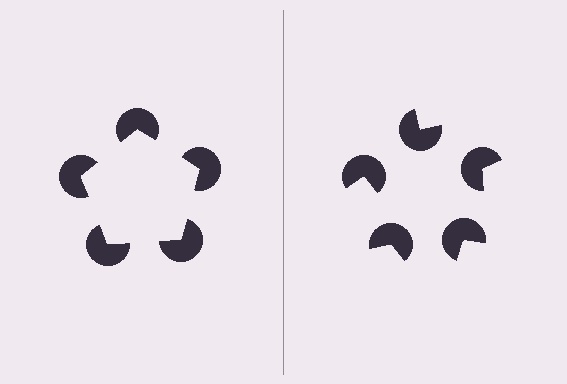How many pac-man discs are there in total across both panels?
10 — 5 on each side.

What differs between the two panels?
The pac-man discs are positioned identically on both sides; only the wedge orientations differ. On the left they align to a pentagon; on the right they are misaligned.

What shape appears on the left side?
An illusory pentagon.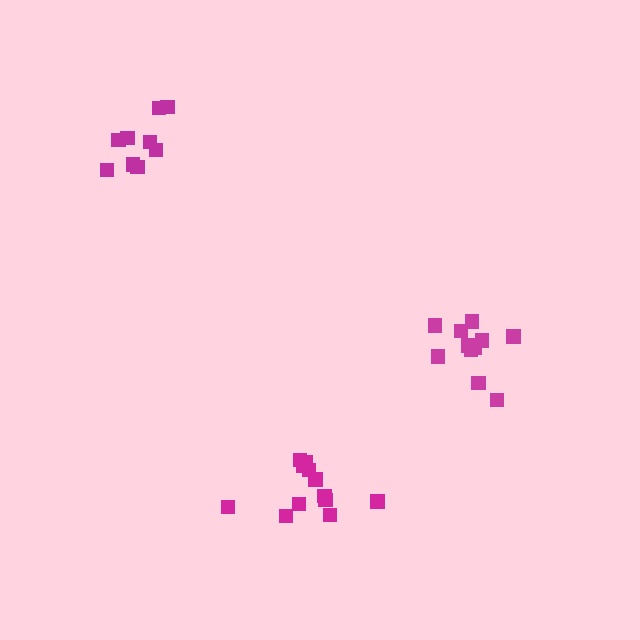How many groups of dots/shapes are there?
There are 3 groups.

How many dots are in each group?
Group 1: 9 dots, Group 2: 12 dots, Group 3: 12 dots (33 total).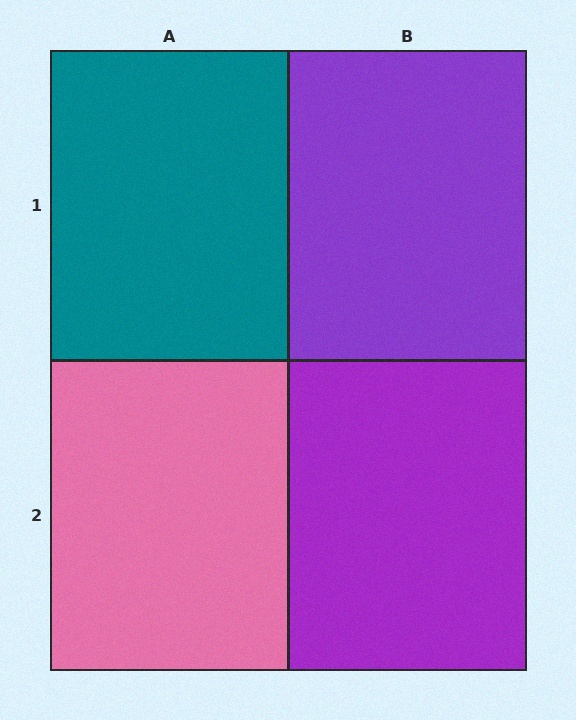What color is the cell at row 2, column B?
Purple.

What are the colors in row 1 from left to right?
Teal, purple.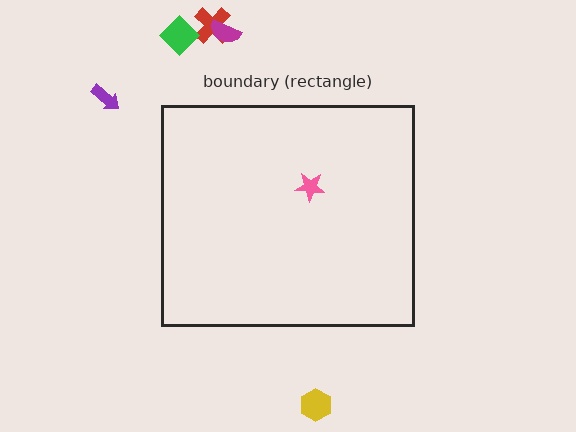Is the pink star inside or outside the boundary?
Inside.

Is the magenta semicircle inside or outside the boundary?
Outside.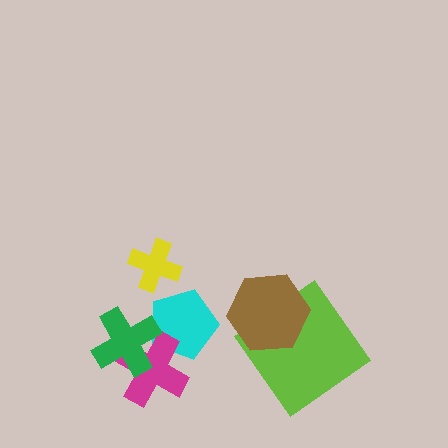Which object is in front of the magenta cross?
The green cross is in front of the magenta cross.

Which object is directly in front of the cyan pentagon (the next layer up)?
The magenta cross is directly in front of the cyan pentagon.